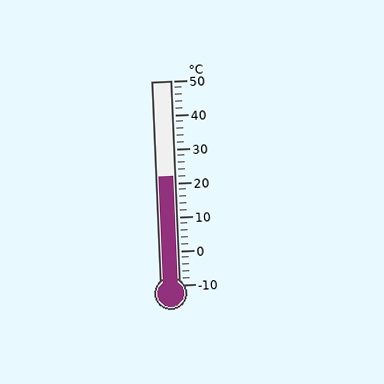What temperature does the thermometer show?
The thermometer shows approximately 22°C.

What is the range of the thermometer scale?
The thermometer scale ranges from -10°C to 50°C.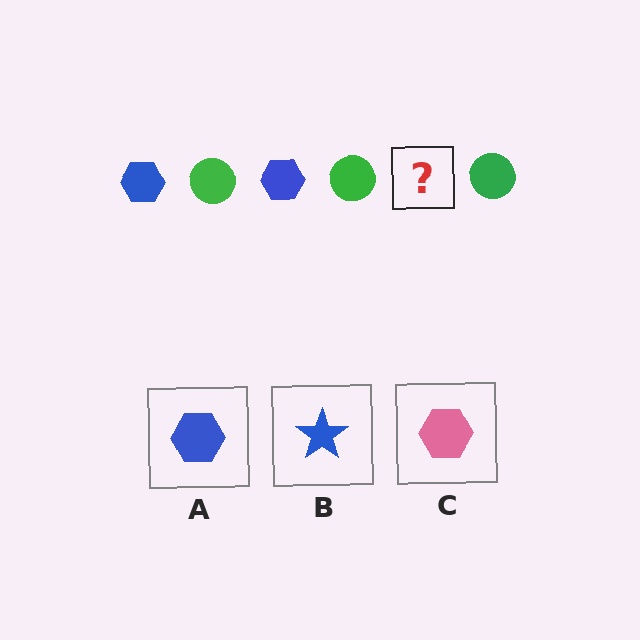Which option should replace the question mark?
Option A.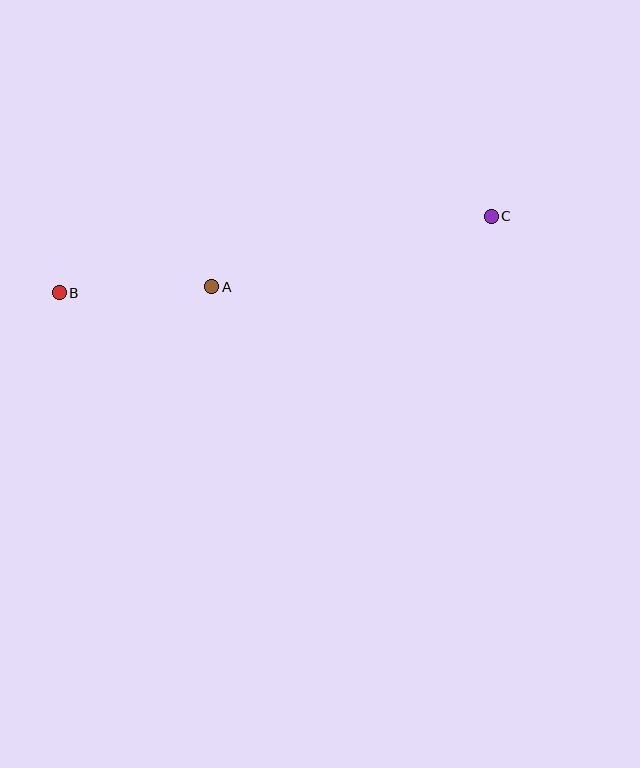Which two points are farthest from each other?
Points B and C are farthest from each other.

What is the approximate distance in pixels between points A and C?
The distance between A and C is approximately 288 pixels.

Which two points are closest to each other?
Points A and B are closest to each other.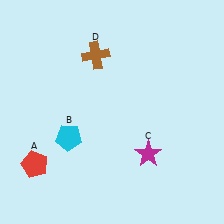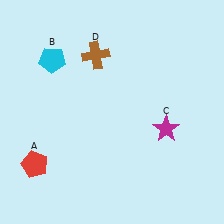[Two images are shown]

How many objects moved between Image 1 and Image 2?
2 objects moved between the two images.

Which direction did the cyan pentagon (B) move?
The cyan pentagon (B) moved up.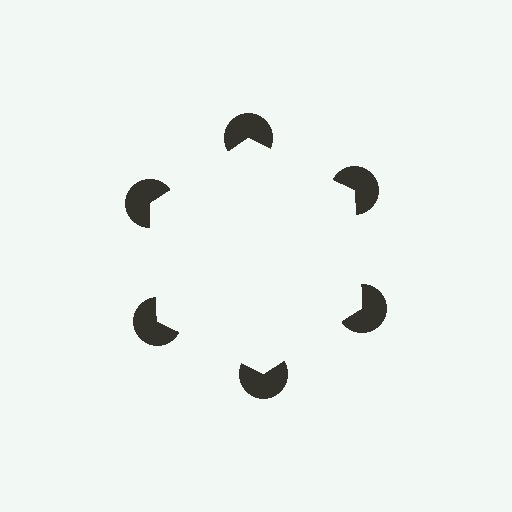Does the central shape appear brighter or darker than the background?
It typically appears slightly brighter than the background, even though no actual brightness change is drawn.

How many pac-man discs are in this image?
There are 6 — one at each vertex of the illusory hexagon.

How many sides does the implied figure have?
6 sides.